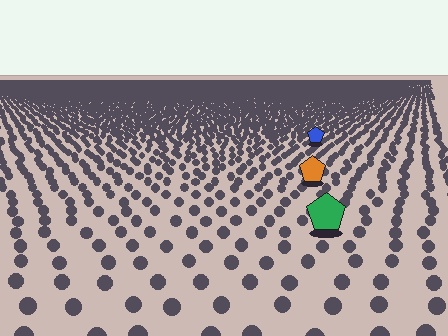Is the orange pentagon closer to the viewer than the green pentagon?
No. The green pentagon is closer — you can tell from the texture gradient: the ground texture is coarser near it.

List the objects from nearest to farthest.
From nearest to farthest: the green pentagon, the orange pentagon, the blue pentagon.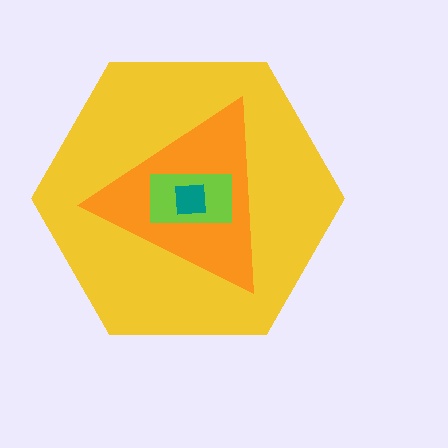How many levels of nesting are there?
4.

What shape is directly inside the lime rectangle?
The teal square.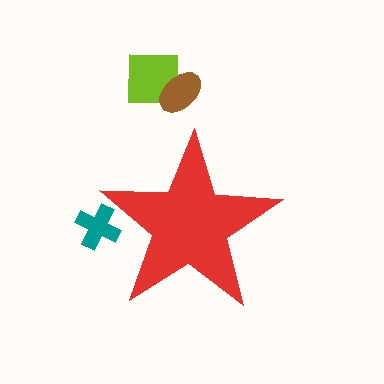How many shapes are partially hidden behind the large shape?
1 shape is partially hidden.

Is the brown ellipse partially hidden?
No, the brown ellipse is fully visible.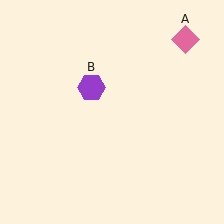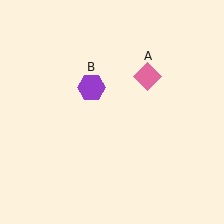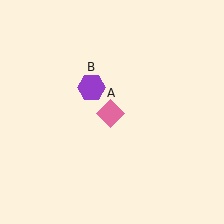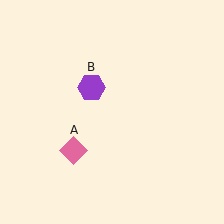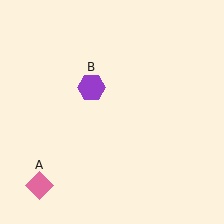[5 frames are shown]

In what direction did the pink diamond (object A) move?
The pink diamond (object A) moved down and to the left.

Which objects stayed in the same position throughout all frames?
Purple hexagon (object B) remained stationary.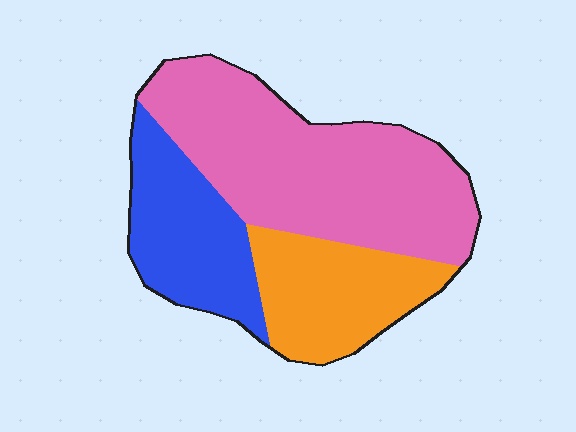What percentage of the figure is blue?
Blue covers around 25% of the figure.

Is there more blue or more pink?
Pink.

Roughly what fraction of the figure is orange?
Orange covers 24% of the figure.